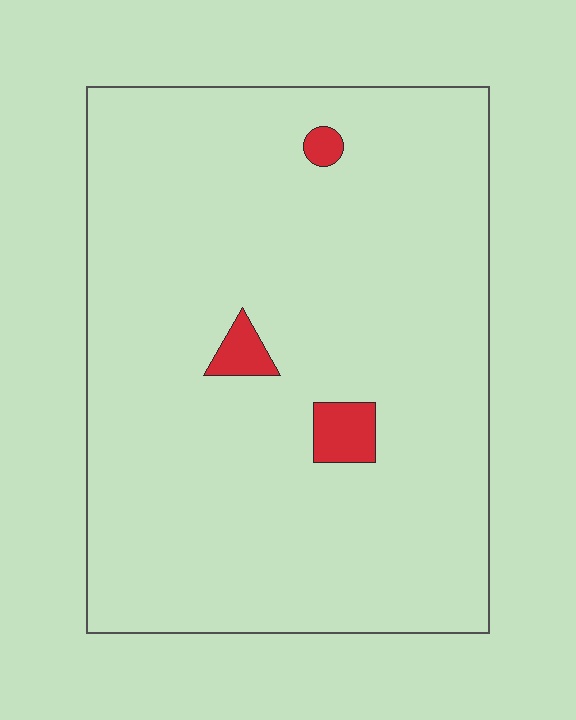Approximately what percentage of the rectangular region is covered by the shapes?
Approximately 5%.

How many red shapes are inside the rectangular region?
3.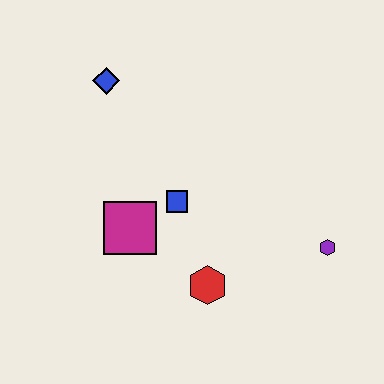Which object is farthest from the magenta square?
The purple hexagon is farthest from the magenta square.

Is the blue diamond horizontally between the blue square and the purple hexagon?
No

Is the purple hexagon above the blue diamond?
No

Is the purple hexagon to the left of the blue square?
No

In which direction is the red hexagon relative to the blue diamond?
The red hexagon is below the blue diamond.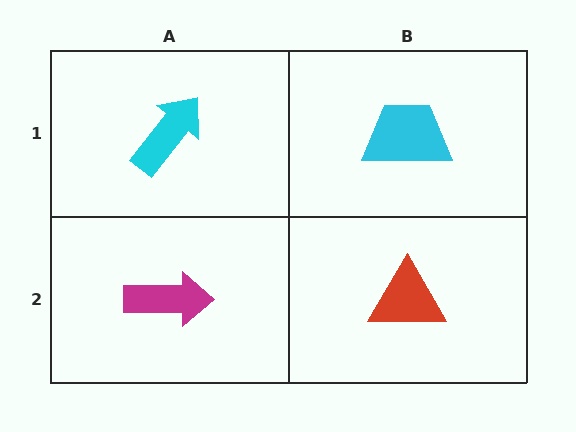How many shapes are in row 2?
2 shapes.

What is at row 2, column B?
A red triangle.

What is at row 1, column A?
A cyan arrow.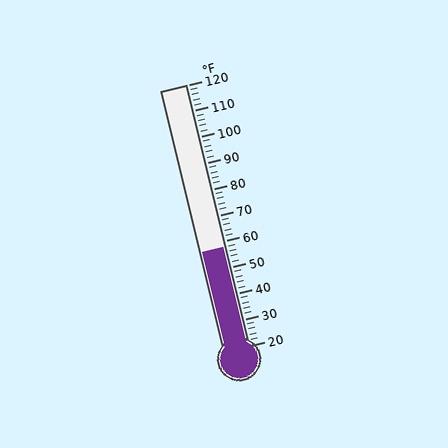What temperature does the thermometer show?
The thermometer shows approximately 58°F.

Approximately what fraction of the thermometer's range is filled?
The thermometer is filled to approximately 40% of its range.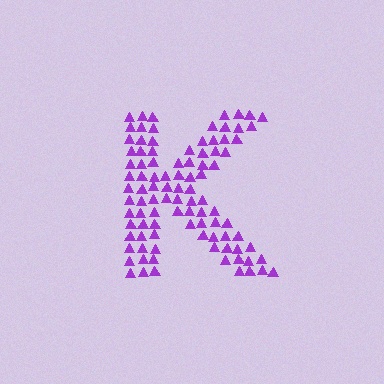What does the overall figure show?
The overall figure shows the letter K.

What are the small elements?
The small elements are triangles.